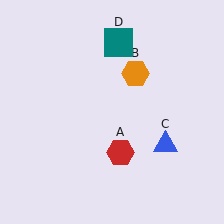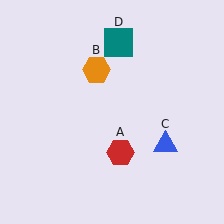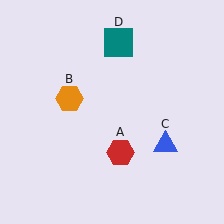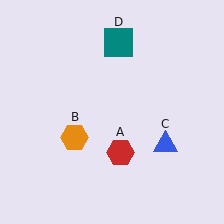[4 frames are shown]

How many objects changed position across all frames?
1 object changed position: orange hexagon (object B).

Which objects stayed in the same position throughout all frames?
Red hexagon (object A) and blue triangle (object C) and teal square (object D) remained stationary.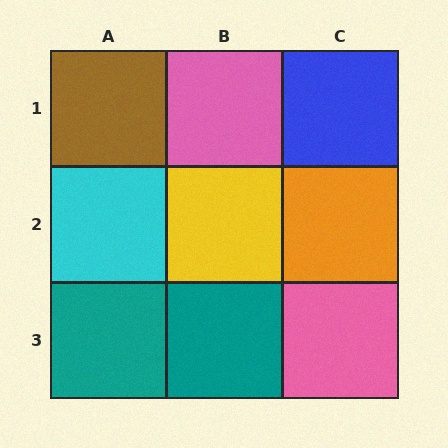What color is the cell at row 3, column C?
Pink.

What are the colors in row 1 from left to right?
Brown, pink, blue.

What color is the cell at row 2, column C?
Orange.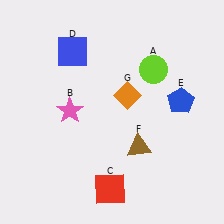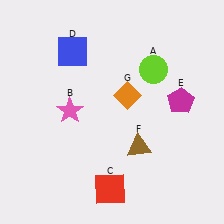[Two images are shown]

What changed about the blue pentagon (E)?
In Image 1, E is blue. In Image 2, it changed to magenta.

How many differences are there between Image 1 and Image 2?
There is 1 difference between the two images.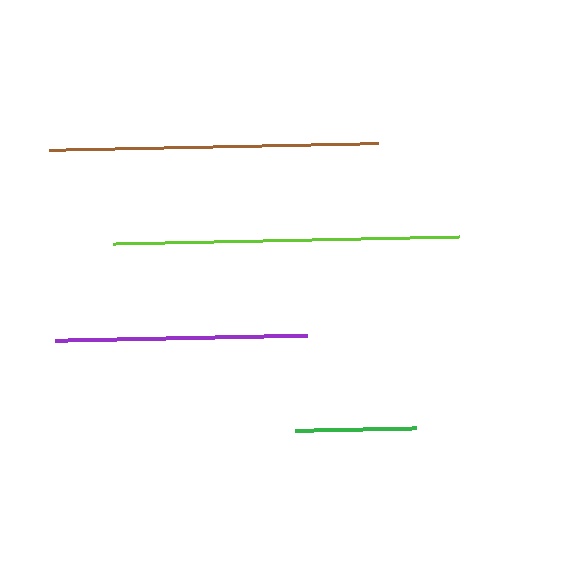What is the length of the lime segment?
The lime segment is approximately 346 pixels long.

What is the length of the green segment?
The green segment is approximately 120 pixels long.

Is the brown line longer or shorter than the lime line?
The lime line is longer than the brown line.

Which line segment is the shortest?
The green line is the shortest at approximately 120 pixels.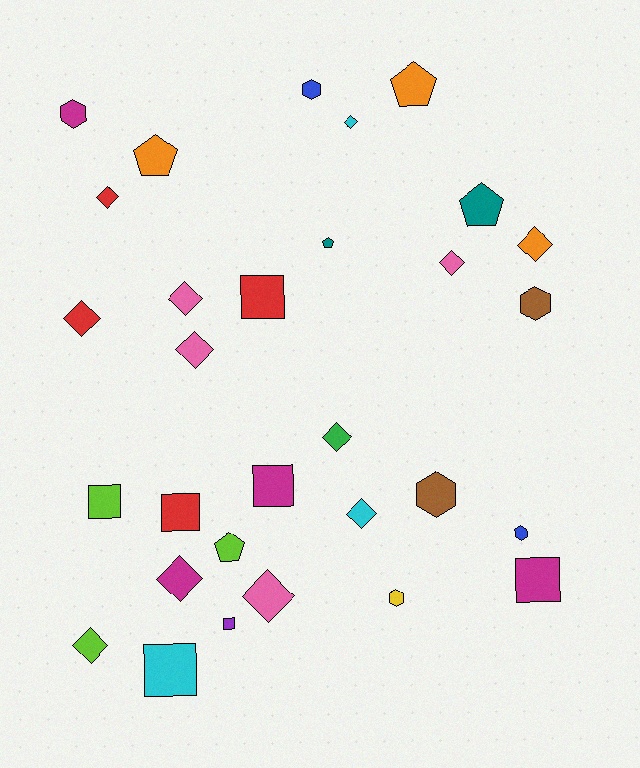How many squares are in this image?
There are 7 squares.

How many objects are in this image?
There are 30 objects.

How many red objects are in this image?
There are 4 red objects.